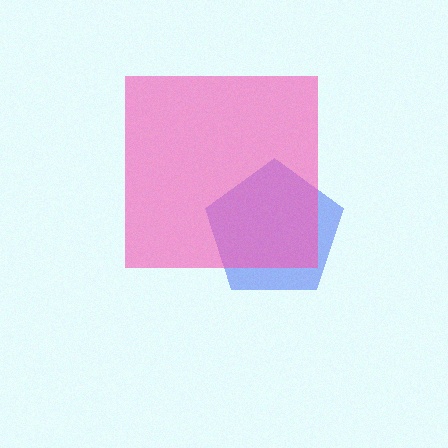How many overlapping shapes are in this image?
There are 2 overlapping shapes in the image.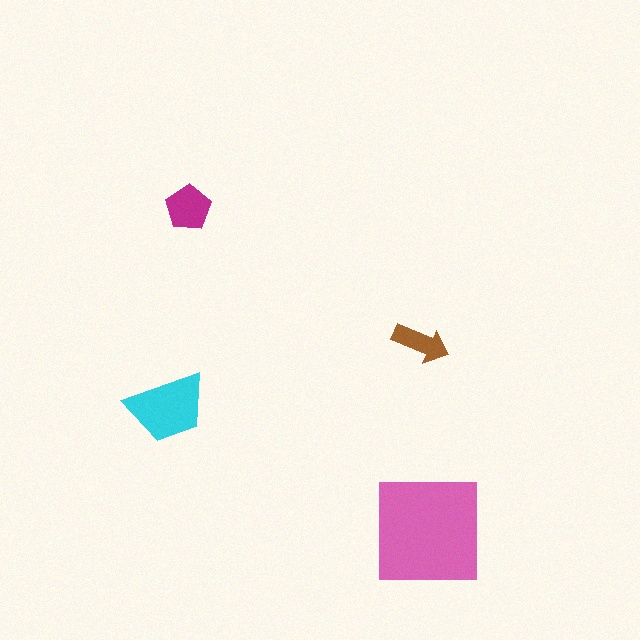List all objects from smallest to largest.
The brown arrow, the magenta pentagon, the cyan trapezoid, the pink square.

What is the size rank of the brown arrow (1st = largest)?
4th.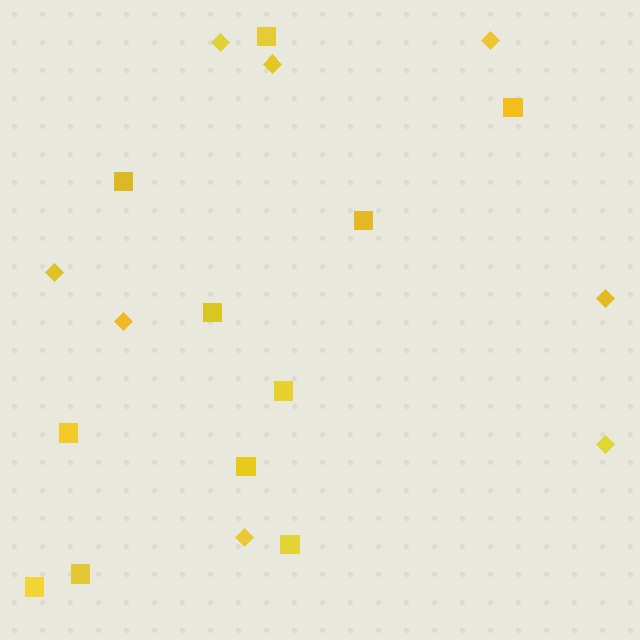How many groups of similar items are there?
There are 2 groups: one group of squares (11) and one group of diamonds (8).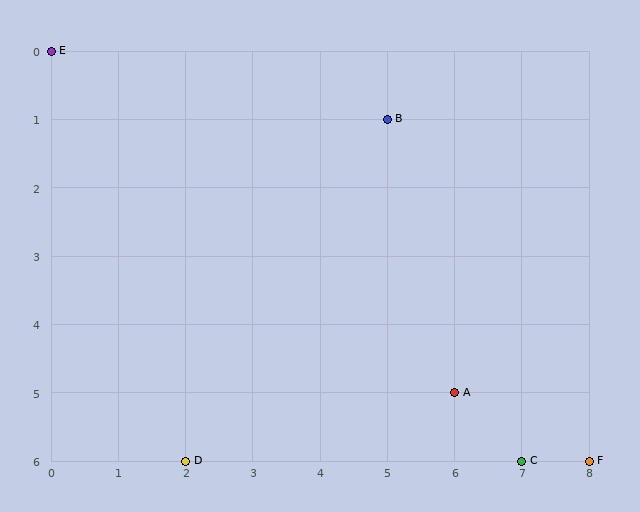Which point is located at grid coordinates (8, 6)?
Point F is at (8, 6).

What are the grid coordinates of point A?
Point A is at grid coordinates (6, 5).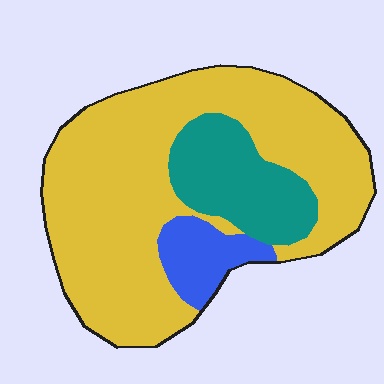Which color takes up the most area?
Yellow, at roughly 70%.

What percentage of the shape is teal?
Teal takes up between a sixth and a third of the shape.